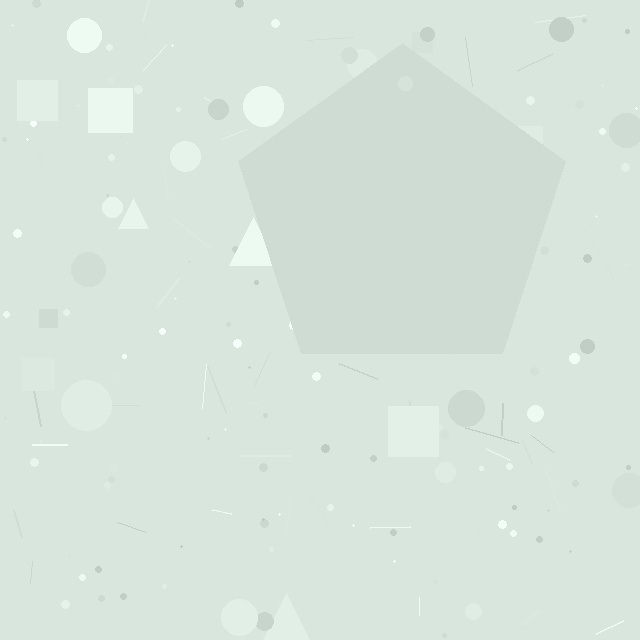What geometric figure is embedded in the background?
A pentagon is embedded in the background.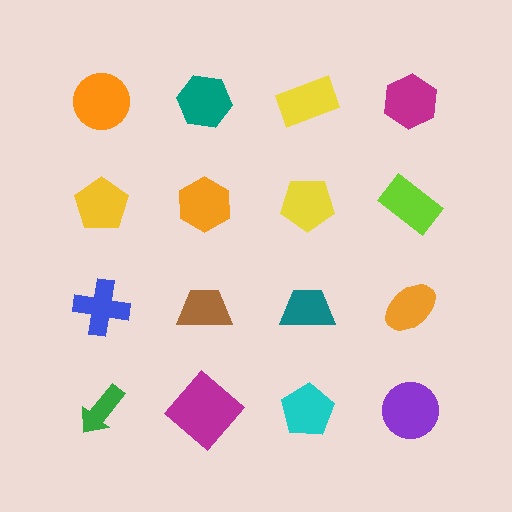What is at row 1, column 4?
A magenta hexagon.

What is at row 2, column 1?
A yellow pentagon.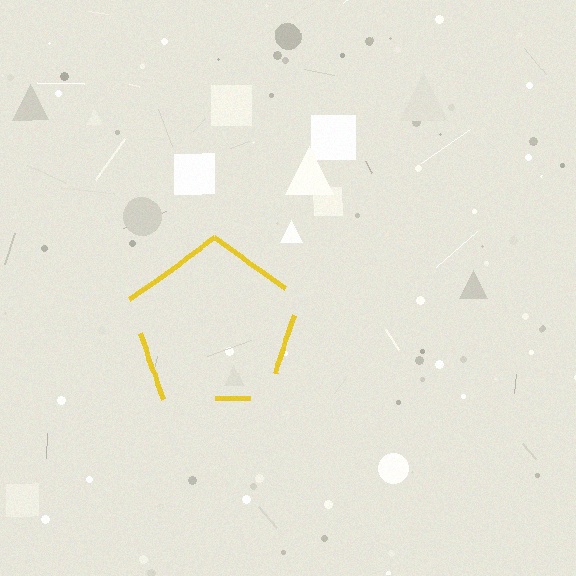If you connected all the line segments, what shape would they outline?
They would outline a pentagon.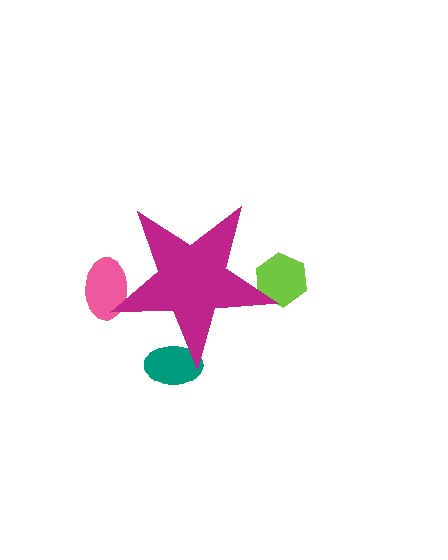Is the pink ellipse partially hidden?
Yes, the pink ellipse is partially hidden behind the magenta star.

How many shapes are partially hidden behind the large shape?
3 shapes are partially hidden.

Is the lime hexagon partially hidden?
Yes, the lime hexagon is partially hidden behind the magenta star.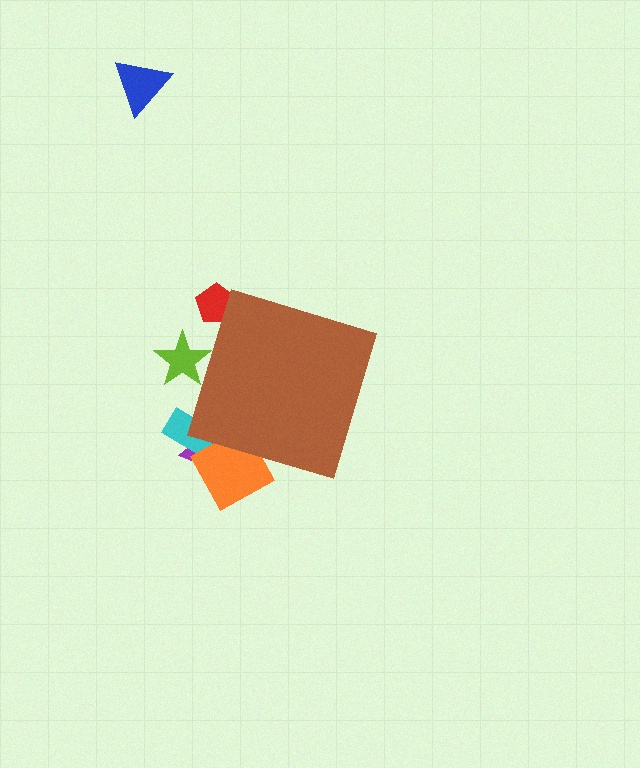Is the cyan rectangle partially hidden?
Yes, the cyan rectangle is partially hidden behind the brown diamond.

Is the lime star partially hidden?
Yes, the lime star is partially hidden behind the brown diamond.